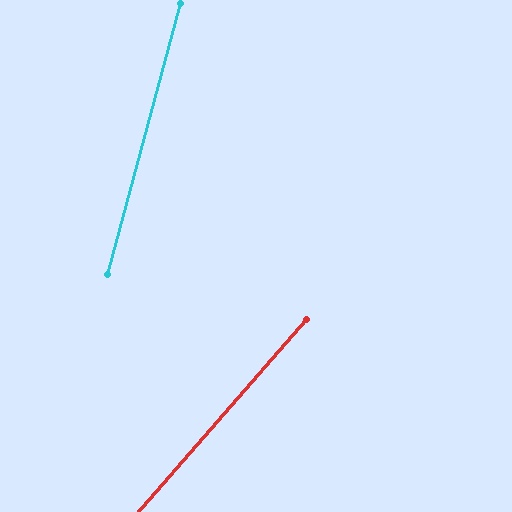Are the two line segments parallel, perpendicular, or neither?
Neither parallel nor perpendicular — they differ by about 26°.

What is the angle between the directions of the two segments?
Approximately 26 degrees.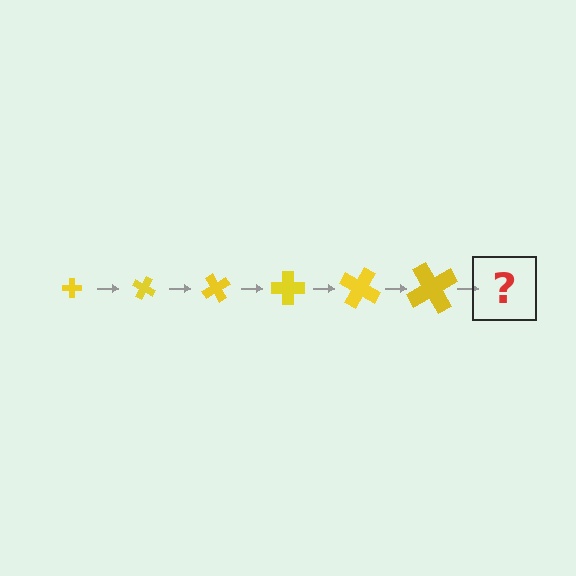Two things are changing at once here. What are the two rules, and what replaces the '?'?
The two rules are that the cross grows larger each step and it rotates 30 degrees each step. The '?' should be a cross, larger than the previous one and rotated 180 degrees from the start.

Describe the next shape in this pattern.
It should be a cross, larger than the previous one and rotated 180 degrees from the start.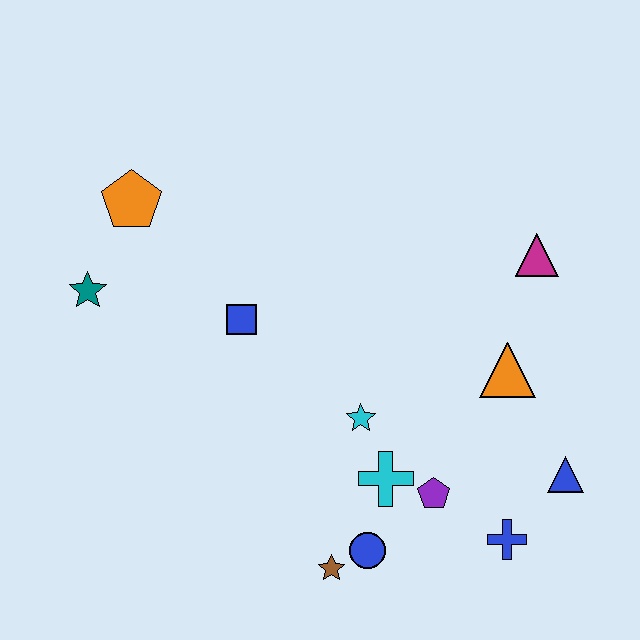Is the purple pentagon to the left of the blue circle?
No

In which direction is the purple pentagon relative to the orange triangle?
The purple pentagon is below the orange triangle.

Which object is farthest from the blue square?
The blue triangle is farthest from the blue square.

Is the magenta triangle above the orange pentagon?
No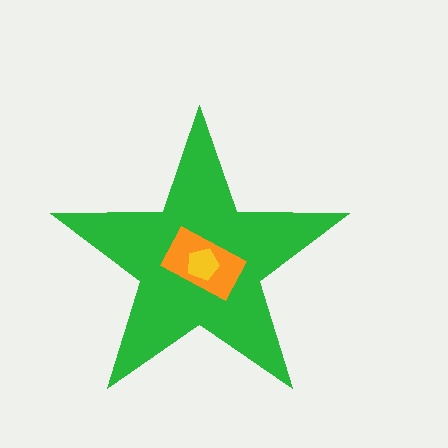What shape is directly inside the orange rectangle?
The yellow pentagon.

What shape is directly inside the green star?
The orange rectangle.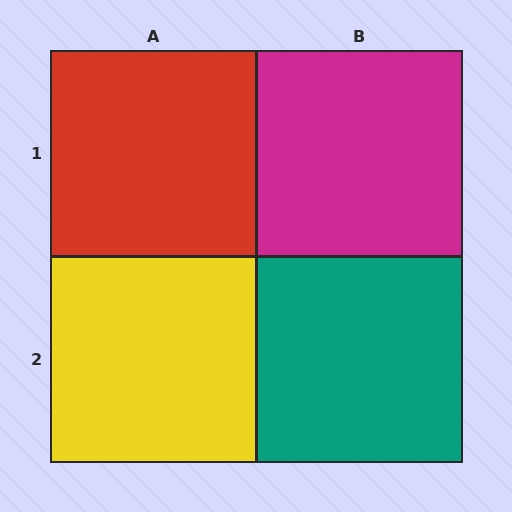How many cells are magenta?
1 cell is magenta.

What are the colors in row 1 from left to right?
Red, magenta.